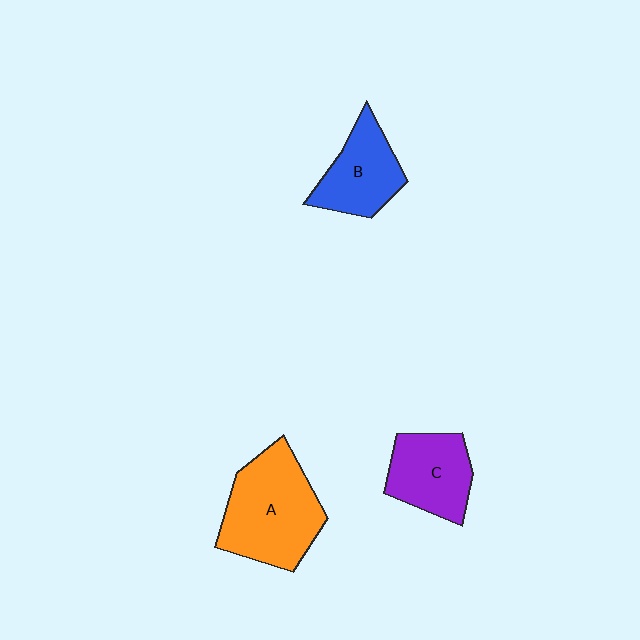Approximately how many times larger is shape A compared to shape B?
Approximately 1.5 times.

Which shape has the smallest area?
Shape B (blue).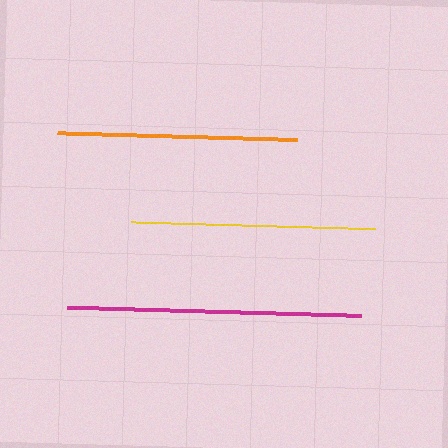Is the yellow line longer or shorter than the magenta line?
The magenta line is longer than the yellow line.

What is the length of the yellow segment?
The yellow segment is approximately 243 pixels long.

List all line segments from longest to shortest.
From longest to shortest: magenta, yellow, orange.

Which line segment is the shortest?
The orange line is the shortest at approximately 240 pixels.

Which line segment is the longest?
The magenta line is the longest at approximately 296 pixels.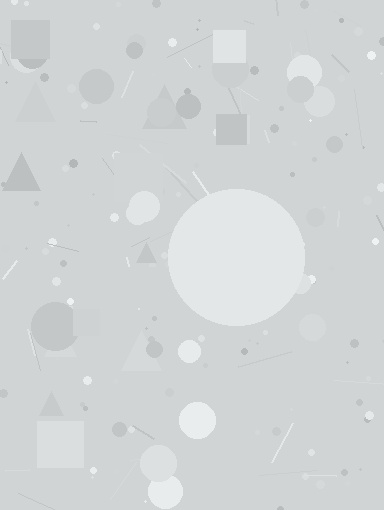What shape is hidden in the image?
A circle is hidden in the image.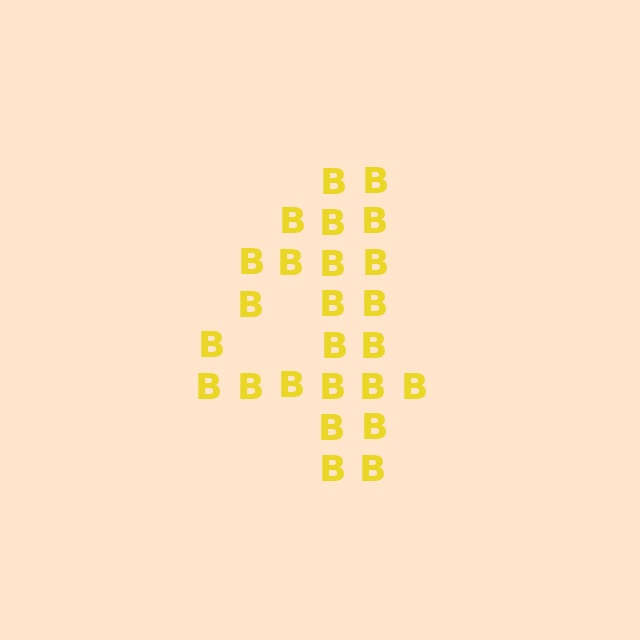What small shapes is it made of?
It is made of small letter B's.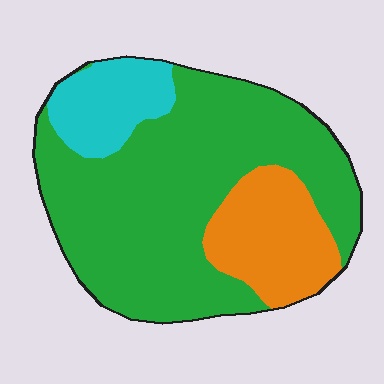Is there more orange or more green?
Green.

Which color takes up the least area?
Cyan, at roughly 15%.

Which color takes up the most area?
Green, at roughly 65%.